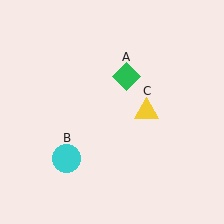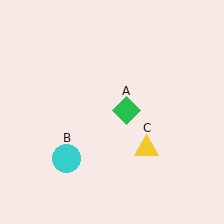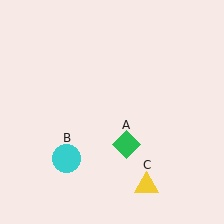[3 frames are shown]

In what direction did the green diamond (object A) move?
The green diamond (object A) moved down.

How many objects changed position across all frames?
2 objects changed position: green diamond (object A), yellow triangle (object C).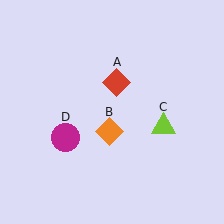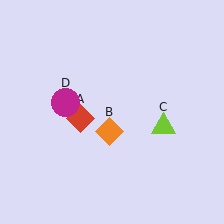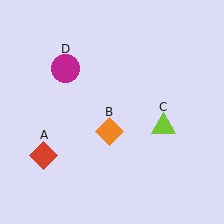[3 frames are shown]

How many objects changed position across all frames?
2 objects changed position: red diamond (object A), magenta circle (object D).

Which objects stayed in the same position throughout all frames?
Orange diamond (object B) and lime triangle (object C) remained stationary.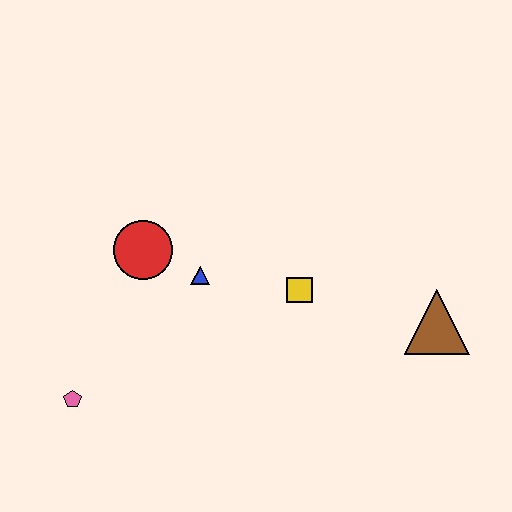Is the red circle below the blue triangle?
No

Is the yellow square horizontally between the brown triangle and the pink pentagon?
Yes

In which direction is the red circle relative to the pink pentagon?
The red circle is above the pink pentagon.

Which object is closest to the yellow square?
The blue triangle is closest to the yellow square.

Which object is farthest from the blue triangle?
The brown triangle is farthest from the blue triangle.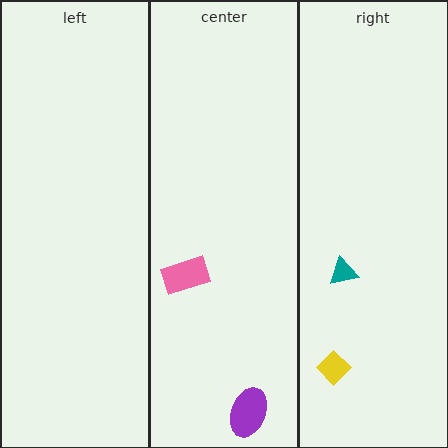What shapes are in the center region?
The pink rectangle, the purple ellipse.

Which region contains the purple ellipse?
The center region.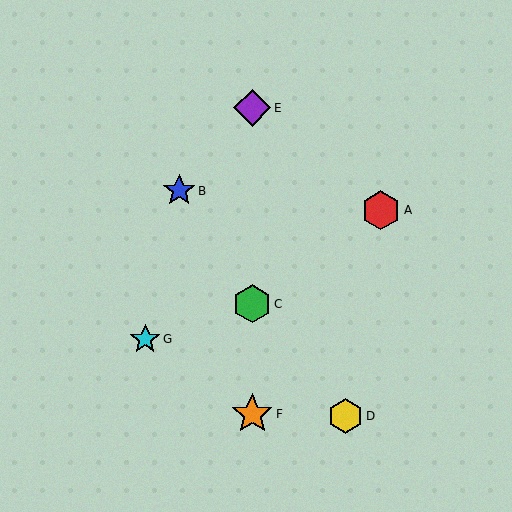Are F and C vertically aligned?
Yes, both are at x≈252.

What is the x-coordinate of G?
Object G is at x≈145.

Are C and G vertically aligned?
No, C is at x≈252 and G is at x≈145.